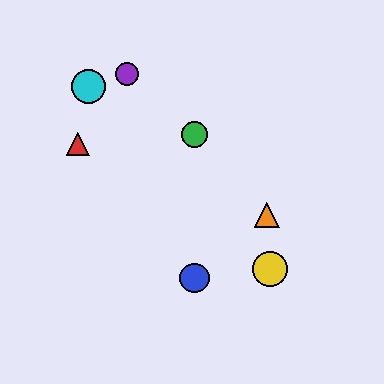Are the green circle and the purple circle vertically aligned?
No, the green circle is at x≈194 and the purple circle is at x≈127.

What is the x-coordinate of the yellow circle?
The yellow circle is at x≈270.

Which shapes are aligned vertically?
The blue circle, the green circle are aligned vertically.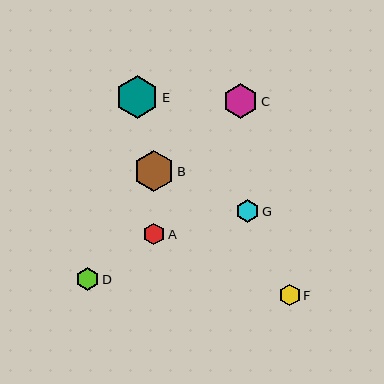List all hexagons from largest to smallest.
From largest to smallest: E, B, C, G, D, A, F.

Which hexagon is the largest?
Hexagon E is the largest with a size of approximately 43 pixels.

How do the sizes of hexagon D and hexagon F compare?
Hexagon D and hexagon F are approximately the same size.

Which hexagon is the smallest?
Hexagon F is the smallest with a size of approximately 21 pixels.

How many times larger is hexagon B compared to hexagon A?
Hexagon B is approximately 1.9 times the size of hexagon A.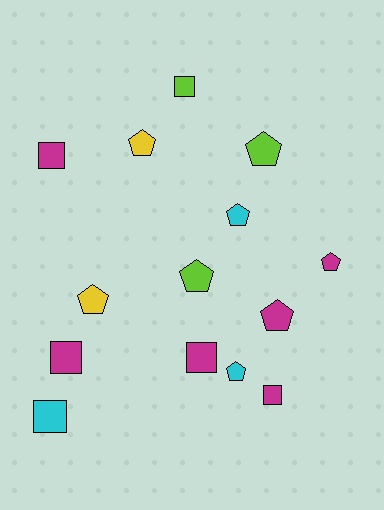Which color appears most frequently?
Magenta, with 6 objects.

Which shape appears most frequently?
Pentagon, with 8 objects.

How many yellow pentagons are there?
There are 2 yellow pentagons.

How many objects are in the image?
There are 14 objects.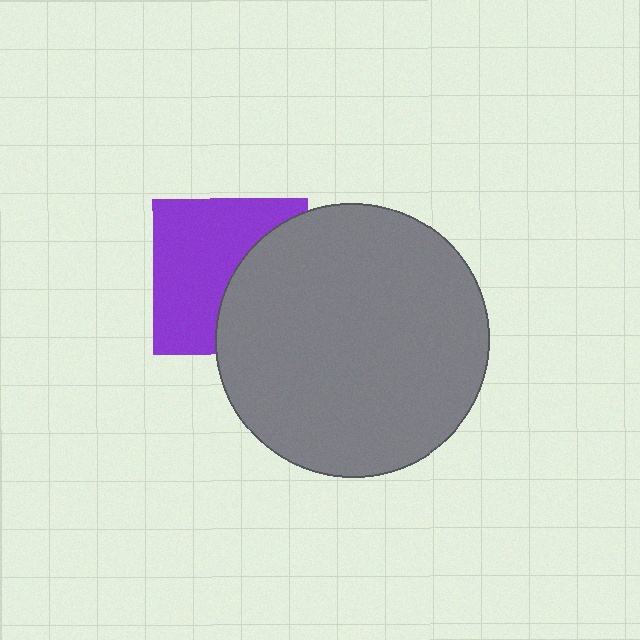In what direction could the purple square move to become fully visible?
The purple square could move left. That would shift it out from behind the gray circle entirely.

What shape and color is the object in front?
The object in front is a gray circle.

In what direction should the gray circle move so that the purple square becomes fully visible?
The gray circle should move right. That is the shortest direction to clear the overlap and leave the purple square fully visible.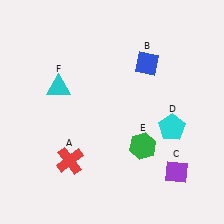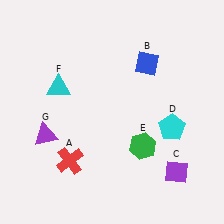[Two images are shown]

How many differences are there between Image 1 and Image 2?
There is 1 difference between the two images.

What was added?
A purple triangle (G) was added in Image 2.